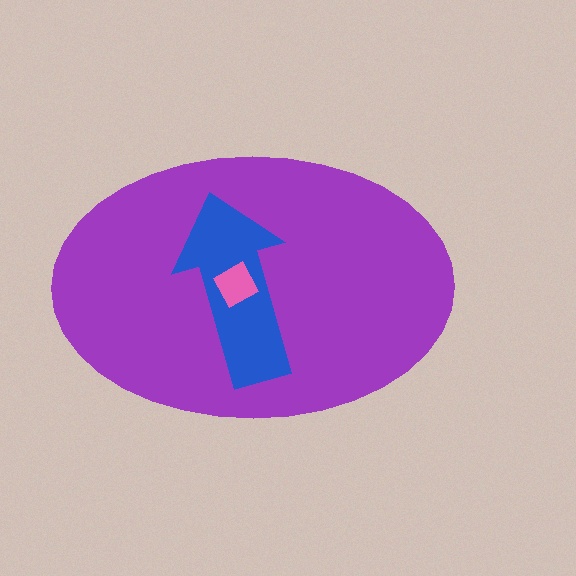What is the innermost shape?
The pink diamond.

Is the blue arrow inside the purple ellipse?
Yes.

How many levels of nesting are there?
3.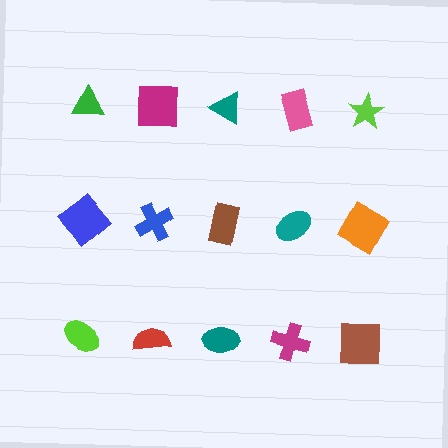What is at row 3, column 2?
A red semicircle.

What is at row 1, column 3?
A teal triangle.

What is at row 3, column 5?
A brown square.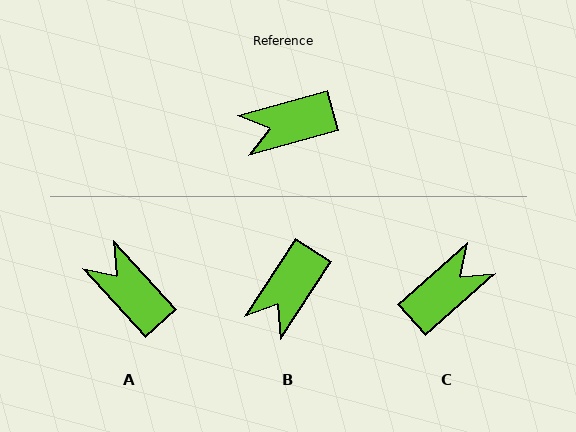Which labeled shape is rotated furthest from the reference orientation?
C, about 154 degrees away.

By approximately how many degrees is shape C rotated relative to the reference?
Approximately 154 degrees clockwise.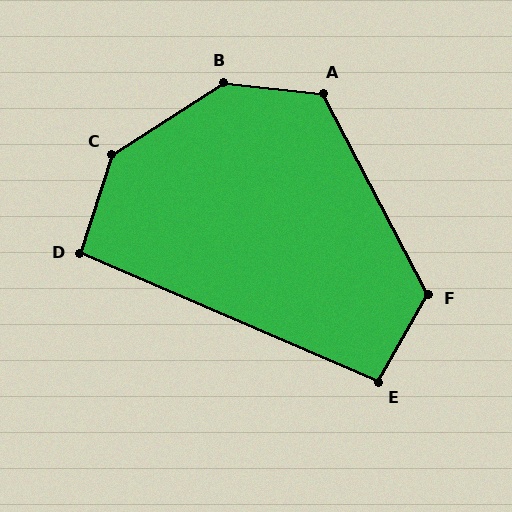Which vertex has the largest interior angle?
B, at approximately 141 degrees.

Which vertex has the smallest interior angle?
D, at approximately 95 degrees.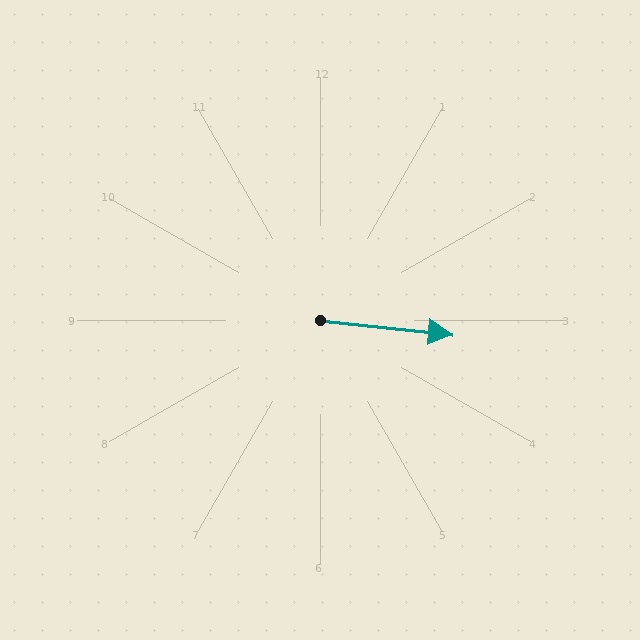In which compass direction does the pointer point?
East.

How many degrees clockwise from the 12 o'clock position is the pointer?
Approximately 96 degrees.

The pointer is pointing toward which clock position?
Roughly 3 o'clock.